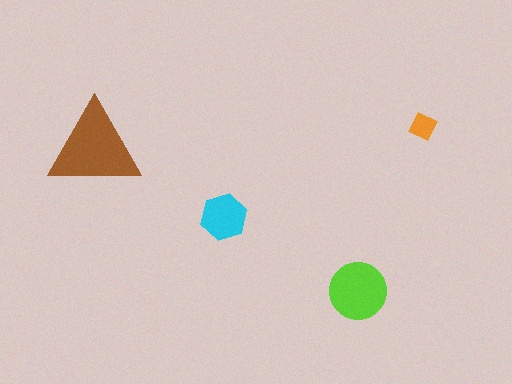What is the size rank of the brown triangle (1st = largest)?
1st.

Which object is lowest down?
The lime circle is bottommost.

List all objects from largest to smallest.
The brown triangle, the lime circle, the cyan hexagon, the orange diamond.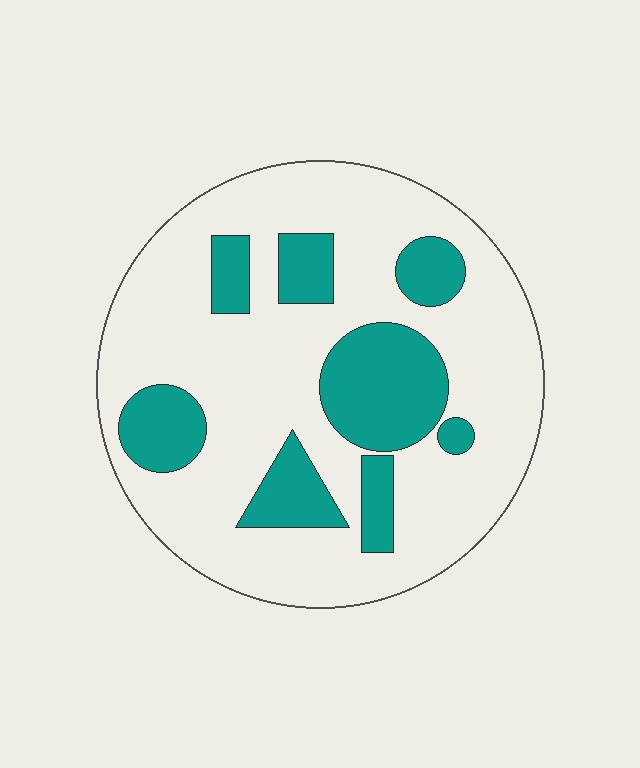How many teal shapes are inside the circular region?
8.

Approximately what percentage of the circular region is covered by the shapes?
Approximately 25%.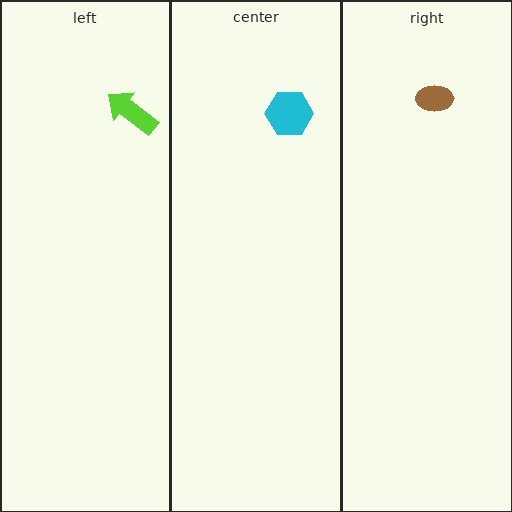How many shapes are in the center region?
1.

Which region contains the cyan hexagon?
The center region.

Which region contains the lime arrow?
The left region.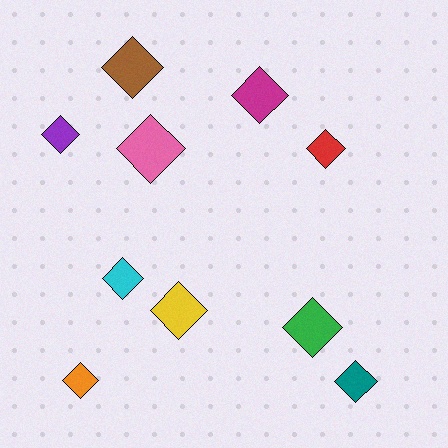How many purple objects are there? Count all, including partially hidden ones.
There is 1 purple object.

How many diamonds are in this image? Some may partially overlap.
There are 10 diamonds.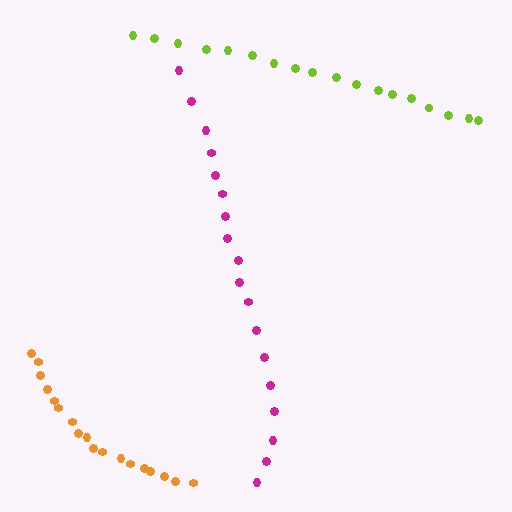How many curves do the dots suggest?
There are 3 distinct paths.